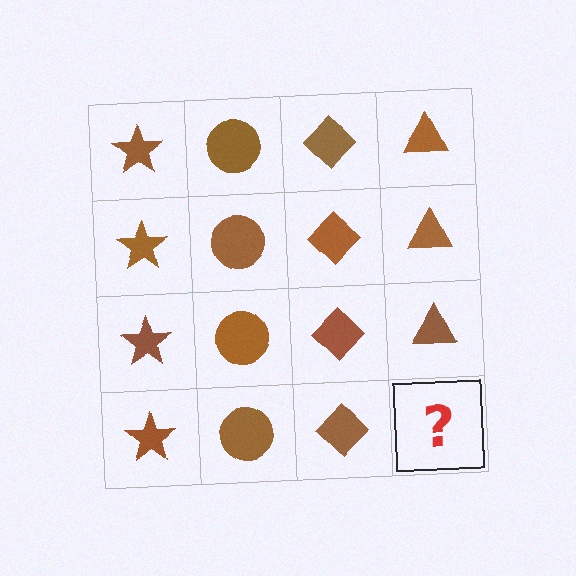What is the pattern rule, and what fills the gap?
The rule is that each column has a consistent shape. The gap should be filled with a brown triangle.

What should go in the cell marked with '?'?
The missing cell should contain a brown triangle.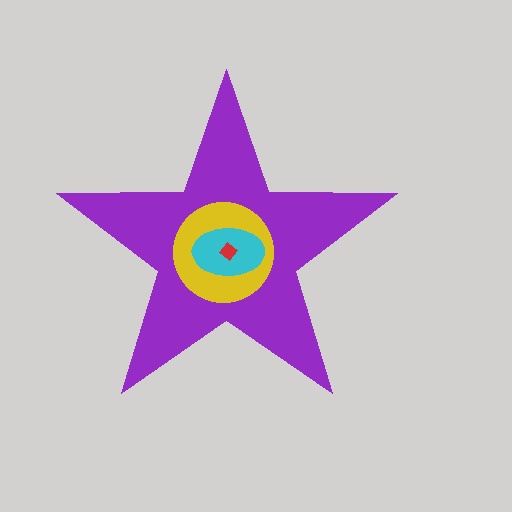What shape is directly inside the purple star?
The yellow circle.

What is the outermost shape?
The purple star.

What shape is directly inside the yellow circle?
The cyan ellipse.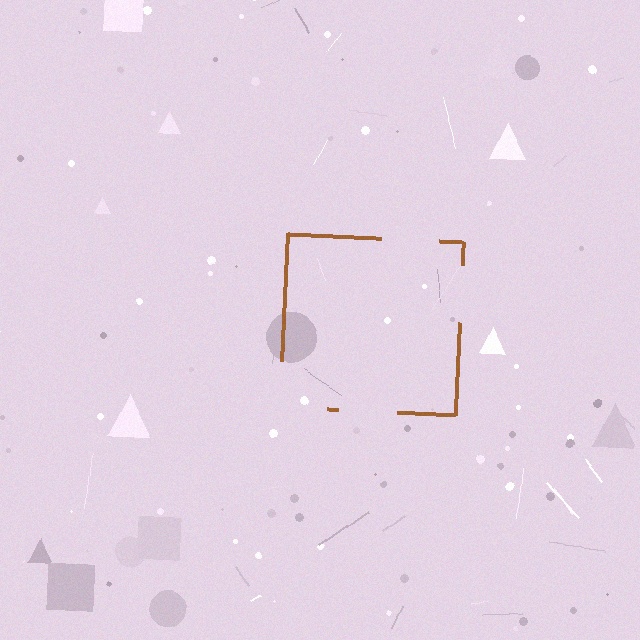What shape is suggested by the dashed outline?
The dashed outline suggests a square.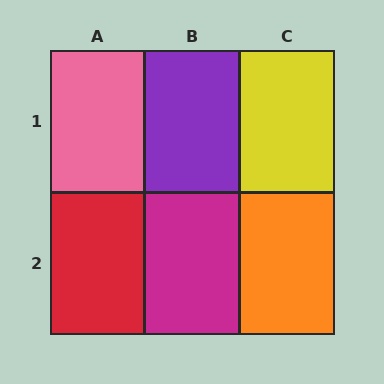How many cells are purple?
1 cell is purple.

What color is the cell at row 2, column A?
Red.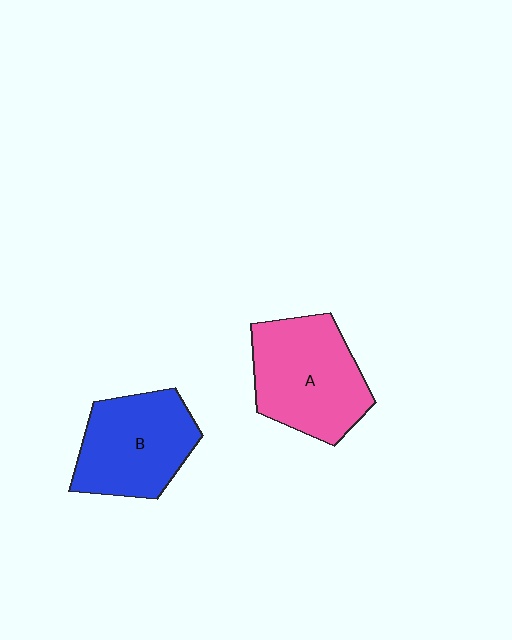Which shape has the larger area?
Shape A (pink).